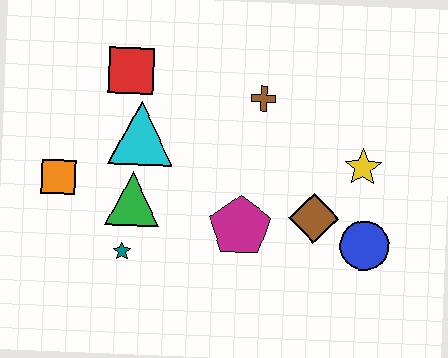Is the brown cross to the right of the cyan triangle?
Yes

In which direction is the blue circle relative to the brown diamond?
The blue circle is to the right of the brown diamond.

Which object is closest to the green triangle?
The teal star is closest to the green triangle.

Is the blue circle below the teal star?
No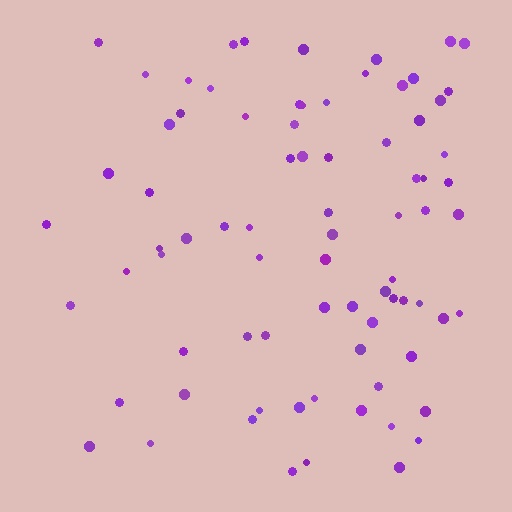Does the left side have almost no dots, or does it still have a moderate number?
Still a moderate number, just noticeably fewer than the right.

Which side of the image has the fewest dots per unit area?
The left.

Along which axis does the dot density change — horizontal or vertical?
Horizontal.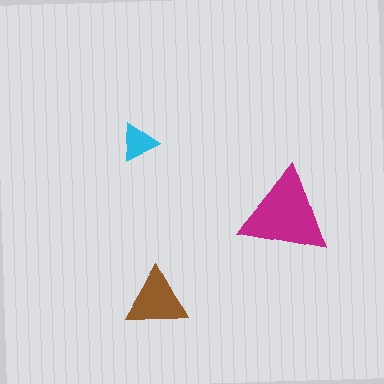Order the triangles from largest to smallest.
the magenta one, the brown one, the cyan one.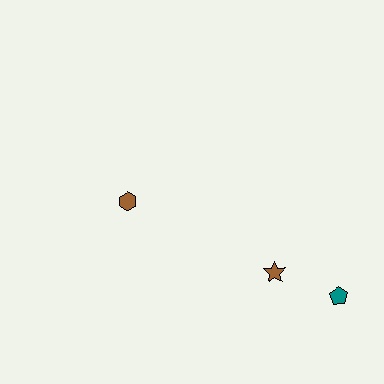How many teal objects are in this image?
There is 1 teal object.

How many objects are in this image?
There are 3 objects.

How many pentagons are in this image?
There is 1 pentagon.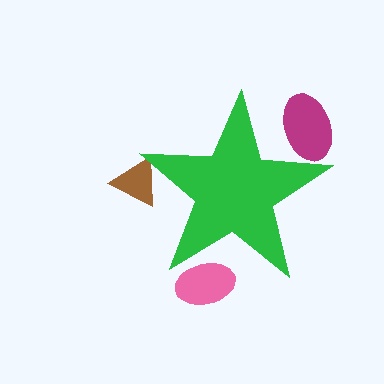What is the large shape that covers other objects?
A green star.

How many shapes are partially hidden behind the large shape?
3 shapes are partially hidden.